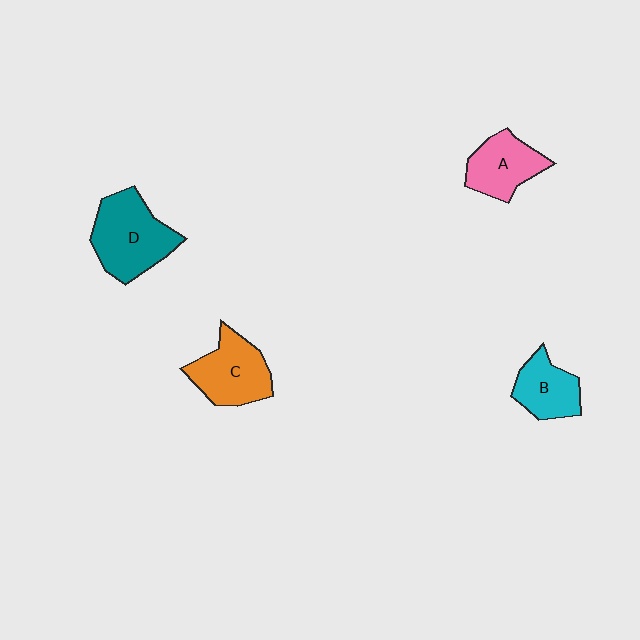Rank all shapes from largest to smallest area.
From largest to smallest: D (teal), C (orange), A (pink), B (cyan).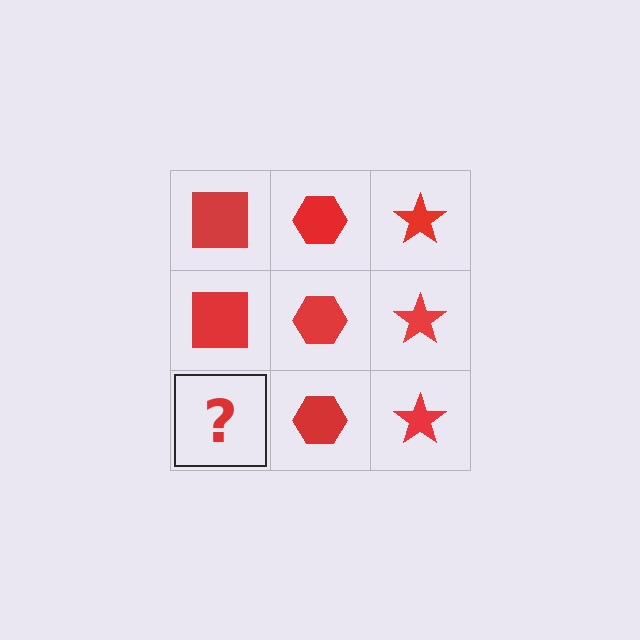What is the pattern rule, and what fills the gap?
The rule is that each column has a consistent shape. The gap should be filled with a red square.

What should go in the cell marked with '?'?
The missing cell should contain a red square.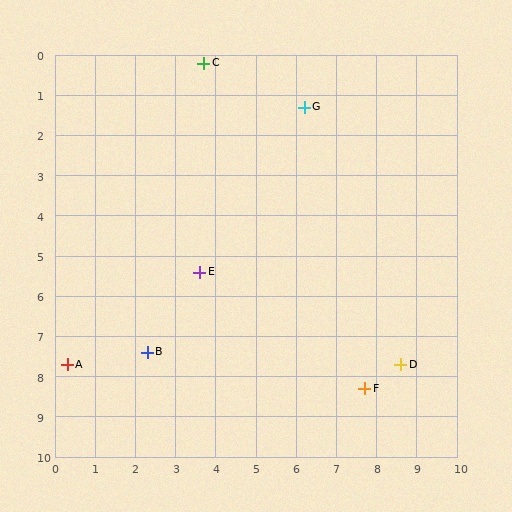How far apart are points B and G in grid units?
Points B and G are about 7.2 grid units apart.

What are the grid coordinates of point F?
Point F is at approximately (7.7, 8.3).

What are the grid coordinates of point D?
Point D is at approximately (8.6, 7.7).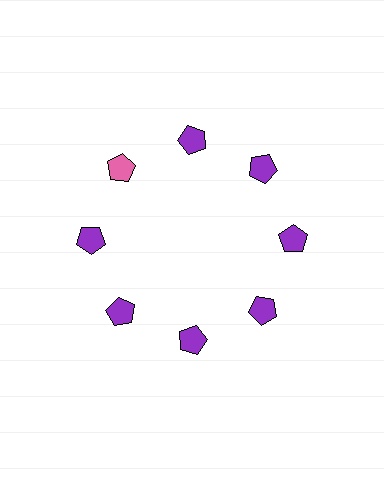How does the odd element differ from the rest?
It has a different color: pink instead of purple.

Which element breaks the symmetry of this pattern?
The pink pentagon at roughly the 10 o'clock position breaks the symmetry. All other shapes are purple pentagons.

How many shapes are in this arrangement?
There are 8 shapes arranged in a ring pattern.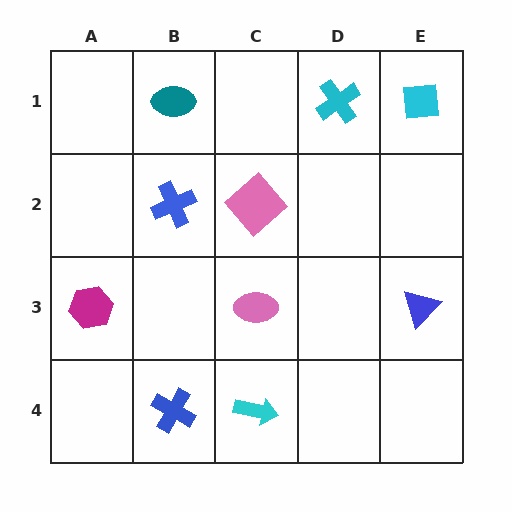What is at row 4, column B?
A blue cross.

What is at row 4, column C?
A cyan arrow.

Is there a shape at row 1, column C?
No, that cell is empty.